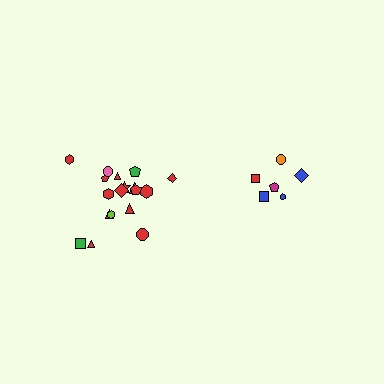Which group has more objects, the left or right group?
The left group.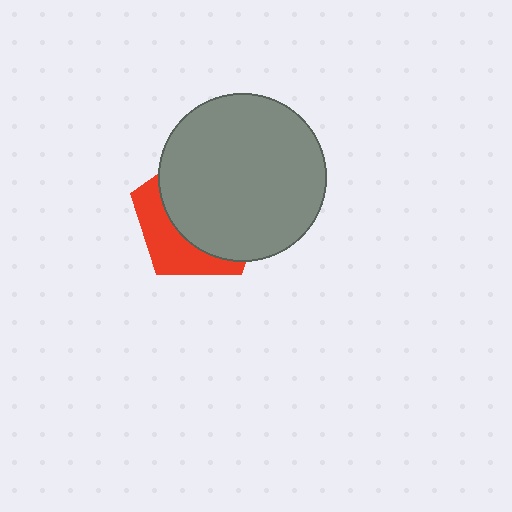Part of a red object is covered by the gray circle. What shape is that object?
It is a pentagon.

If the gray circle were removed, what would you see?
You would see the complete red pentagon.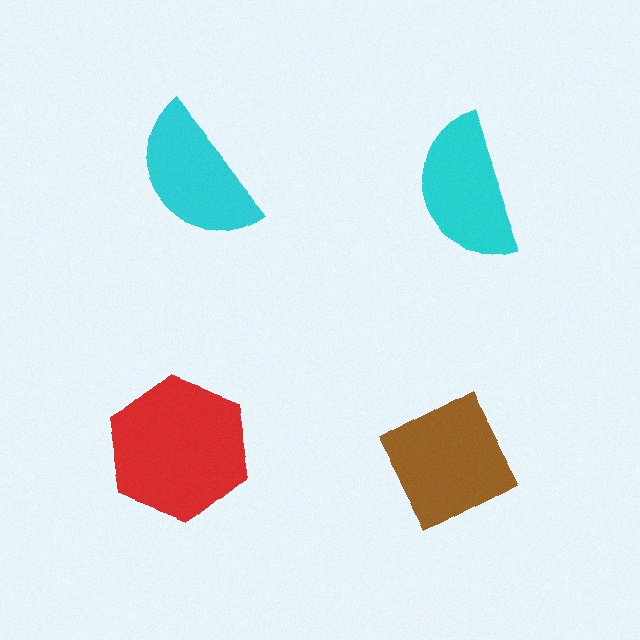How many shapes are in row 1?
2 shapes.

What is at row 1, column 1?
A cyan semicircle.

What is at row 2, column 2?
A brown diamond.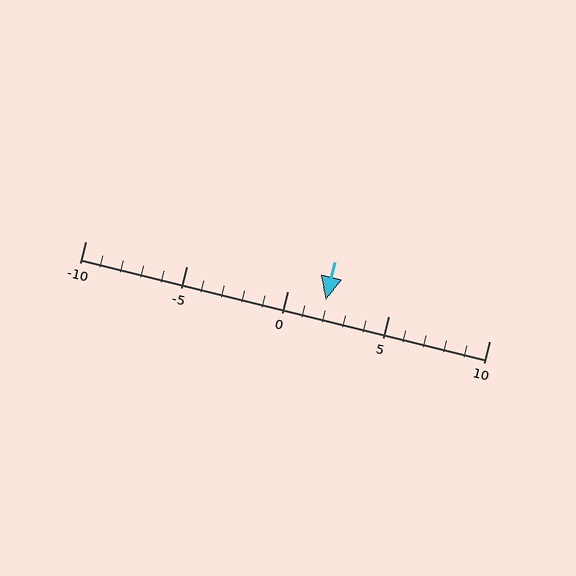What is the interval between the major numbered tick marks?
The major tick marks are spaced 5 units apart.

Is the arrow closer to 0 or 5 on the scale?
The arrow is closer to 0.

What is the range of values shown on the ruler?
The ruler shows values from -10 to 10.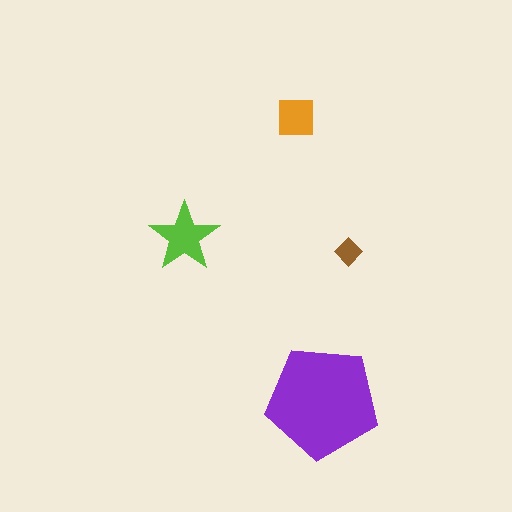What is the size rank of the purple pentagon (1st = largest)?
1st.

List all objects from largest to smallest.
The purple pentagon, the lime star, the orange square, the brown diamond.